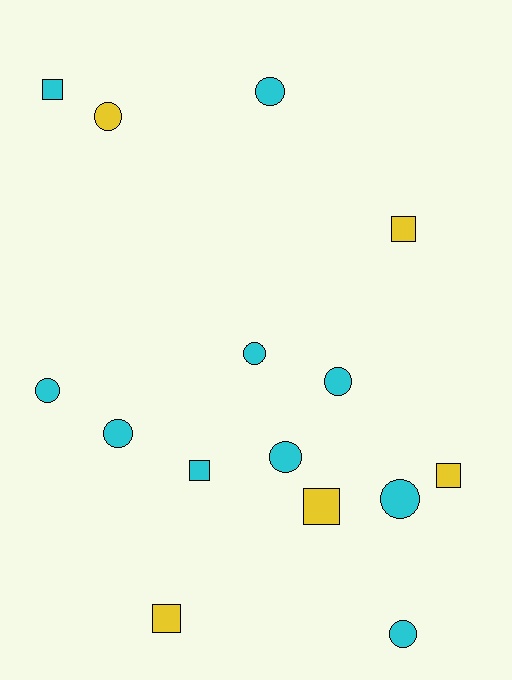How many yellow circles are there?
There is 1 yellow circle.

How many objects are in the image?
There are 15 objects.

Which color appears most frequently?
Cyan, with 10 objects.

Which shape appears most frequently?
Circle, with 9 objects.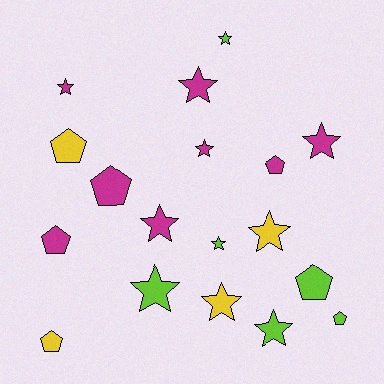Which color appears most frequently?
Magenta, with 8 objects.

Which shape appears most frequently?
Star, with 11 objects.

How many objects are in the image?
There are 18 objects.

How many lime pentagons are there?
There are 2 lime pentagons.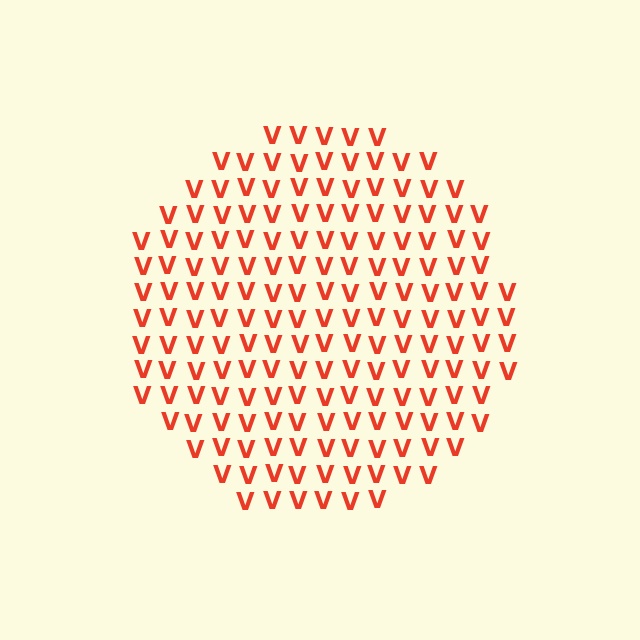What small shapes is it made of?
It is made of small letter V's.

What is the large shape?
The large shape is a circle.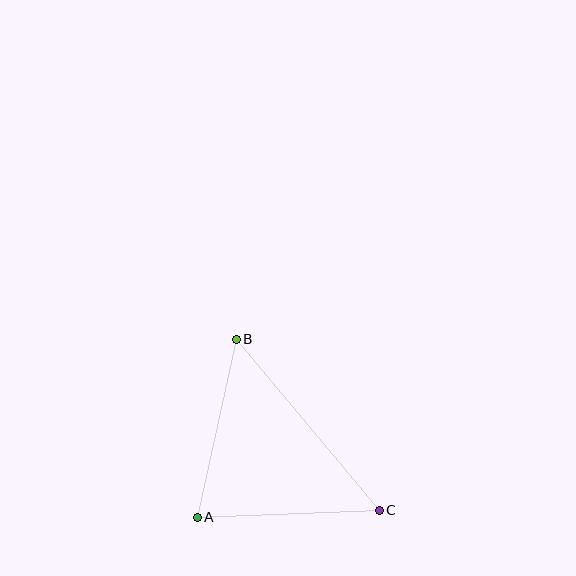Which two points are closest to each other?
Points A and C are closest to each other.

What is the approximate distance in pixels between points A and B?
The distance between A and B is approximately 183 pixels.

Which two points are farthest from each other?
Points B and C are farthest from each other.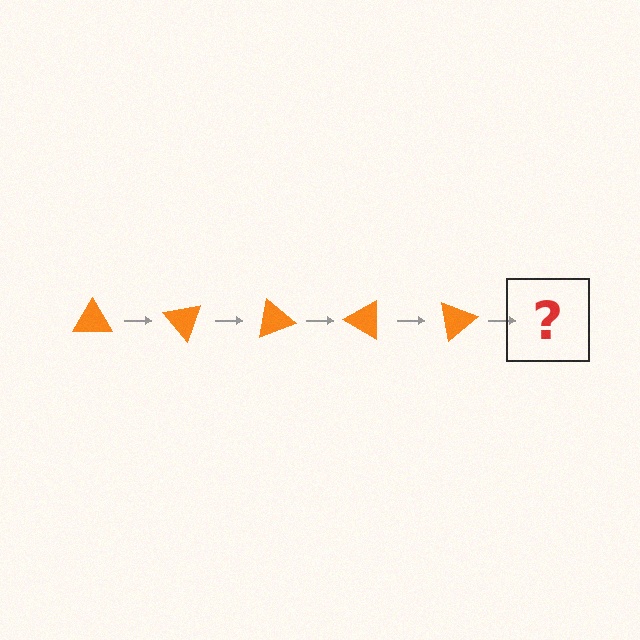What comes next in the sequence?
The next element should be an orange triangle rotated 250 degrees.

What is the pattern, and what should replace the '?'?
The pattern is that the triangle rotates 50 degrees each step. The '?' should be an orange triangle rotated 250 degrees.